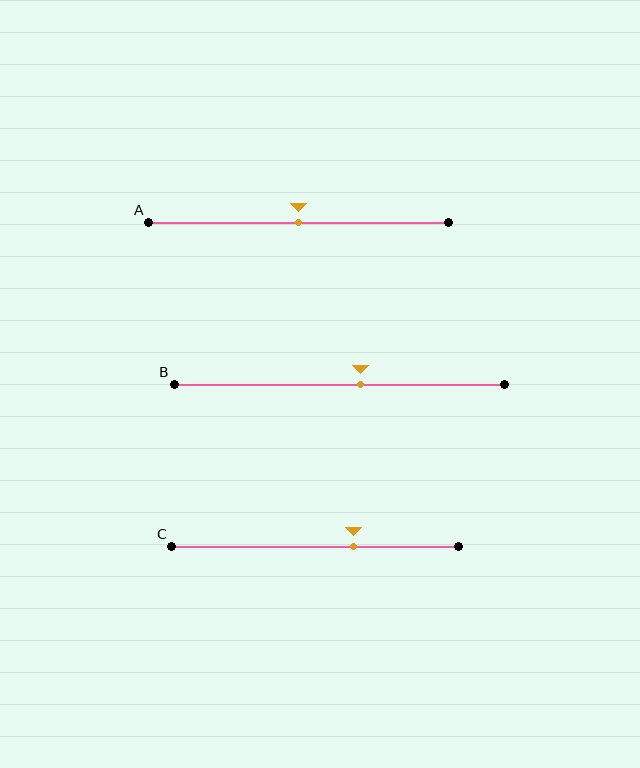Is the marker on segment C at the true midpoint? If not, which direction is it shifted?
No, the marker on segment C is shifted to the right by about 13% of the segment length.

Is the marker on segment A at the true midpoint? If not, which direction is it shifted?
Yes, the marker on segment A is at the true midpoint.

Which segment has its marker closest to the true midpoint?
Segment A has its marker closest to the true midpoint.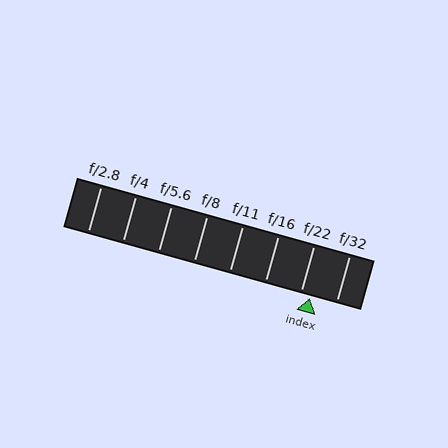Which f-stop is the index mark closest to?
The index mark is closest to f/22.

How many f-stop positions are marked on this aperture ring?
There are 8 f-stop positions marked.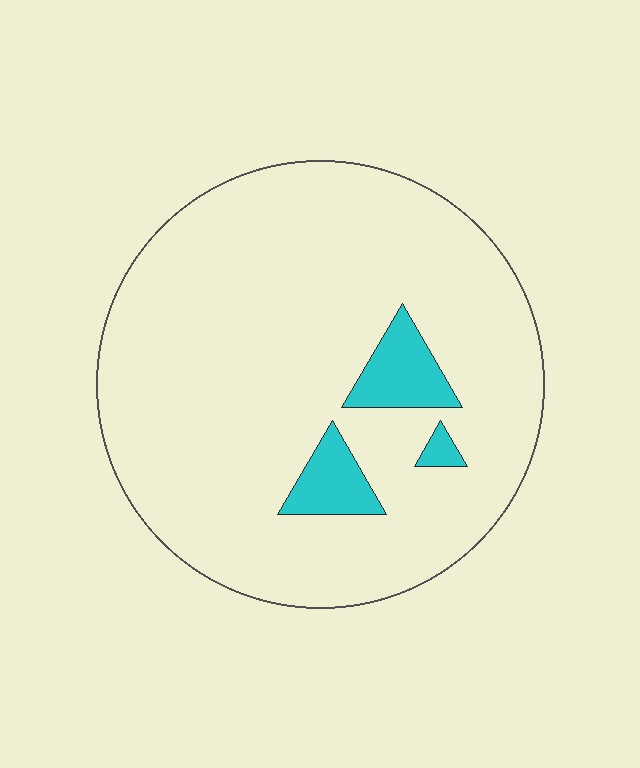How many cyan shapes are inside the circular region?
3.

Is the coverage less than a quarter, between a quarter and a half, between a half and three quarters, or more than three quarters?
Less than a quarter.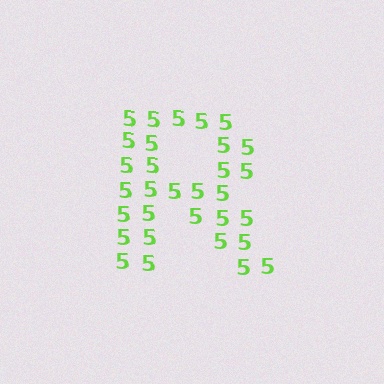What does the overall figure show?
The overall figure shows the letter R.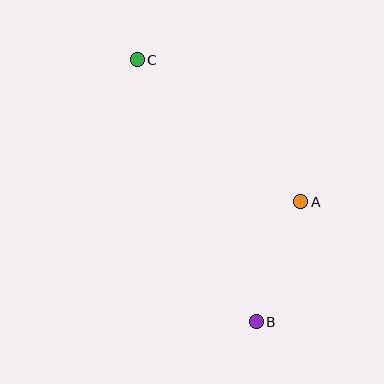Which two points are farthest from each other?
Points B and C are farthest from each other.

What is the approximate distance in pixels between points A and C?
The distance between A and C is approximately 217 pixels.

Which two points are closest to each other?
Points A and B are closest to each other.